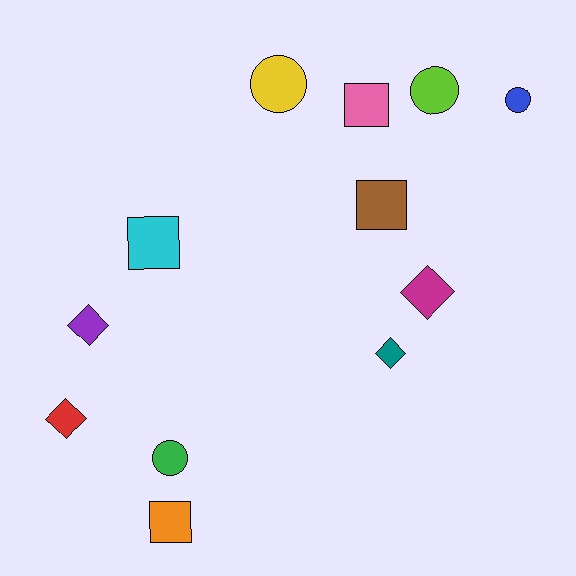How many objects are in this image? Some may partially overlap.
There are 12 objects.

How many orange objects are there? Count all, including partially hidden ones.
There is 1 orange object.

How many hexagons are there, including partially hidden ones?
There are no hexagons.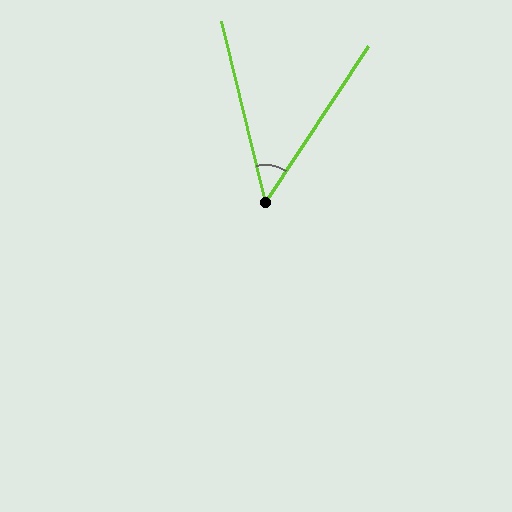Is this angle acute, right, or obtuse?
It is acute.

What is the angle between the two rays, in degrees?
Approximately 47 degrees.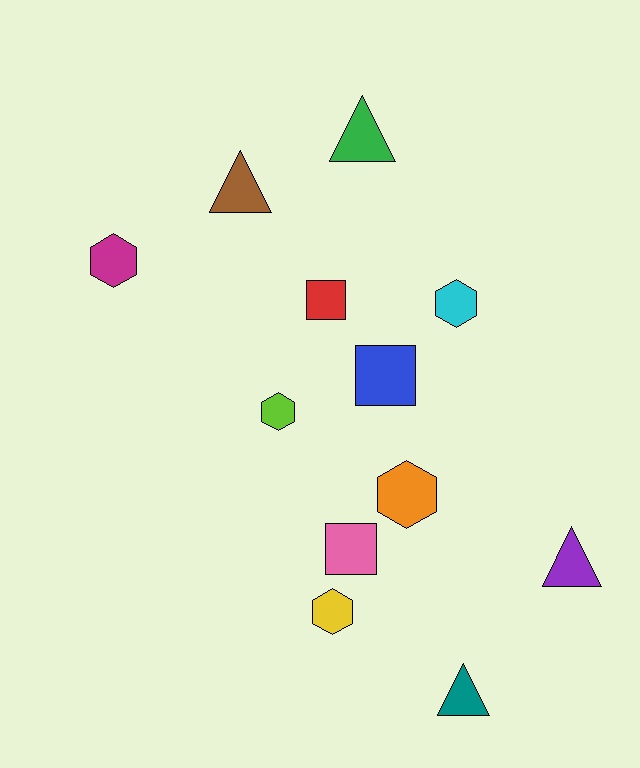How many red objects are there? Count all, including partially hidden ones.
There is 1 red object.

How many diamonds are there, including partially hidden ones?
There are no diamonds.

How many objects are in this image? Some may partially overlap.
There are 12 objects.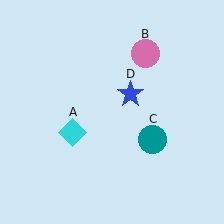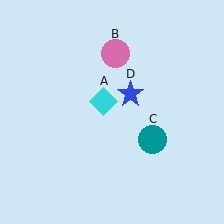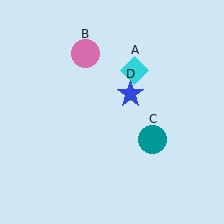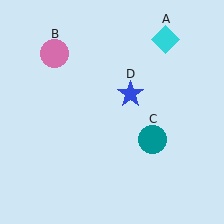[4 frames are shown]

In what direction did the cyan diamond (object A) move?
The cyan diamond (object A) moved up and to the right.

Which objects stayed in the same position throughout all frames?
Teal circle (object C) and blue star (object D) remained stationary.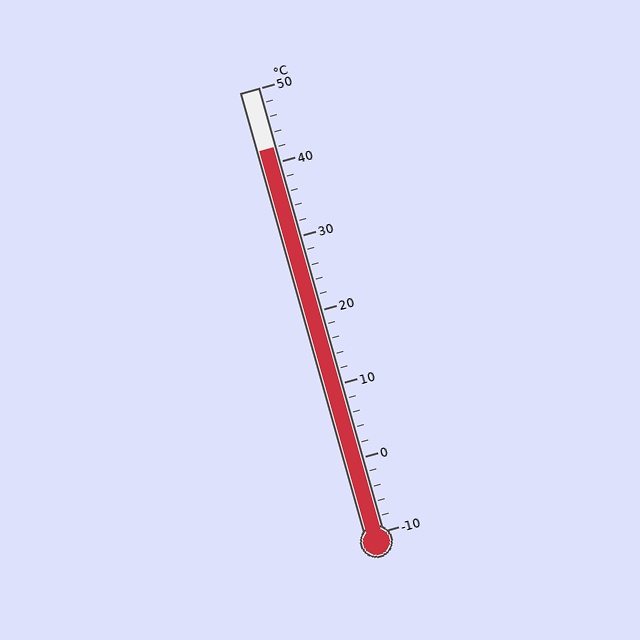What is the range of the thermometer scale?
The thermometer scale ranges from -10°C to 50°C.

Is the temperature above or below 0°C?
The temperature is above 0°C.